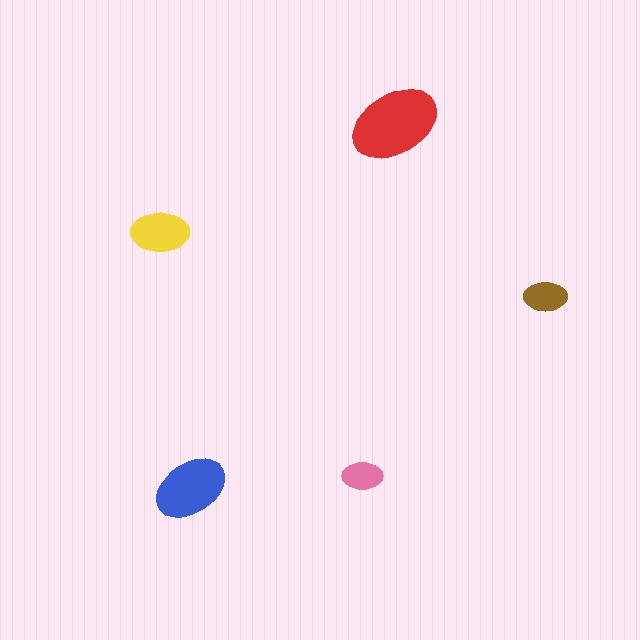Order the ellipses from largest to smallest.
the red one, the blue one, the yellow one, the brown one, the pink one.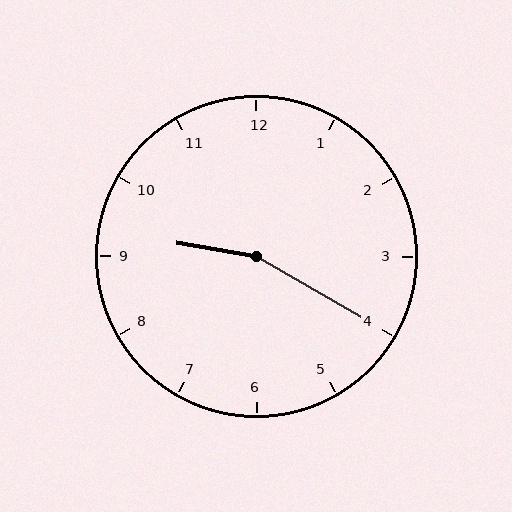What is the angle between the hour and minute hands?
Approximately 160 degrees.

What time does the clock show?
9:20.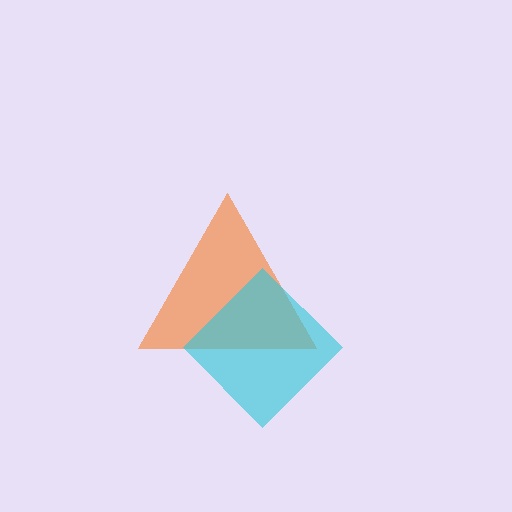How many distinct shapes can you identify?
There are 2 distinct shapes: an orange triangle, a cyan diamond.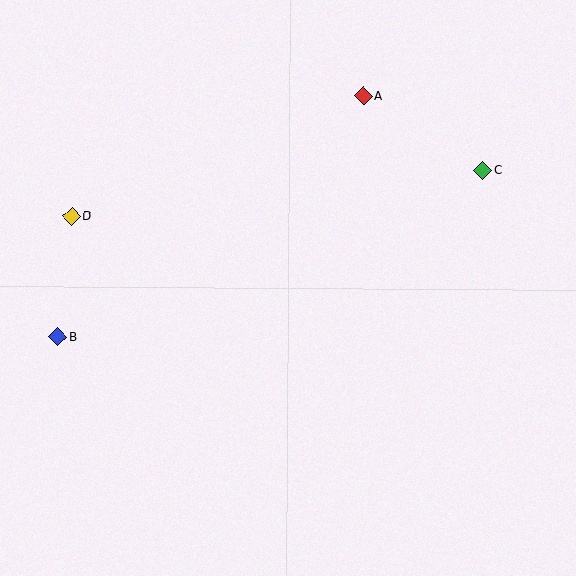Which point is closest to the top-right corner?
Point C is closest to the top-right corner.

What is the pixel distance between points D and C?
The distance between D and C is 413 pixels.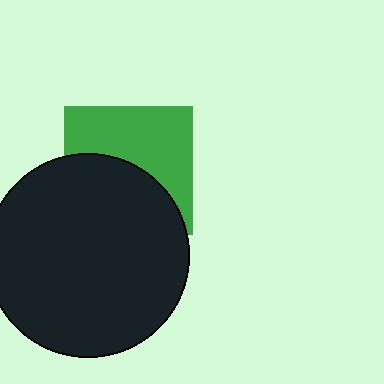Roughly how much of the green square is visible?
About half of it is visible (roughly 52%).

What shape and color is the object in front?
The object in front is a black circle.